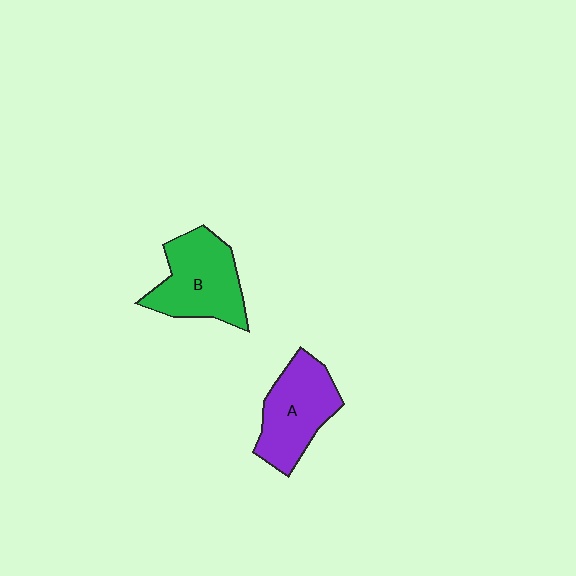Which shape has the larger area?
Shape B (green).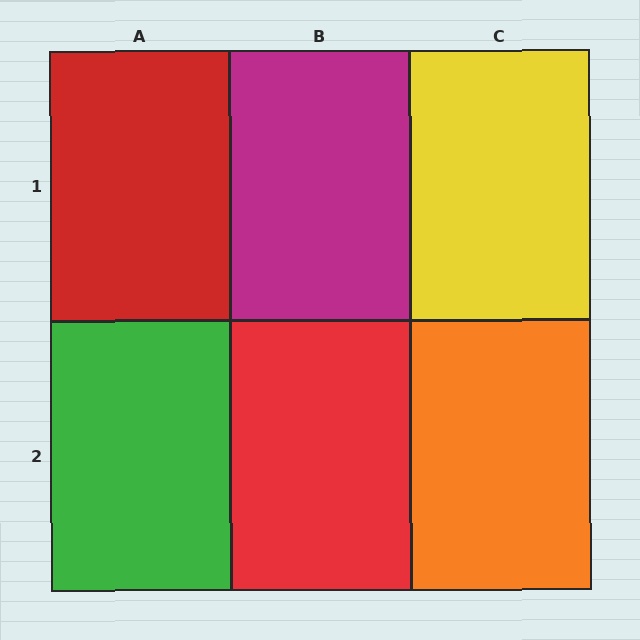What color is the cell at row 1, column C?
Yellow.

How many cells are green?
1 cell is green.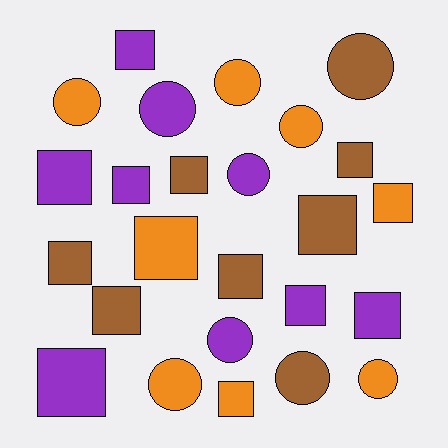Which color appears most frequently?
Purple, with 9 objects.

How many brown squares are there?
There are 6 brown squares.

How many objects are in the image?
There are 25 objects.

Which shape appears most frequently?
Square, with 15 objects.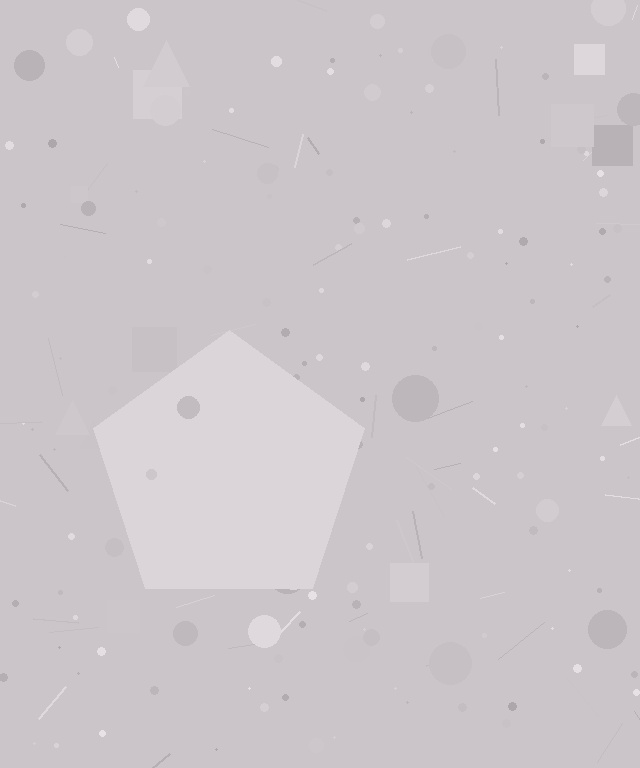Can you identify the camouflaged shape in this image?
The camouflaged shape is a pentagon.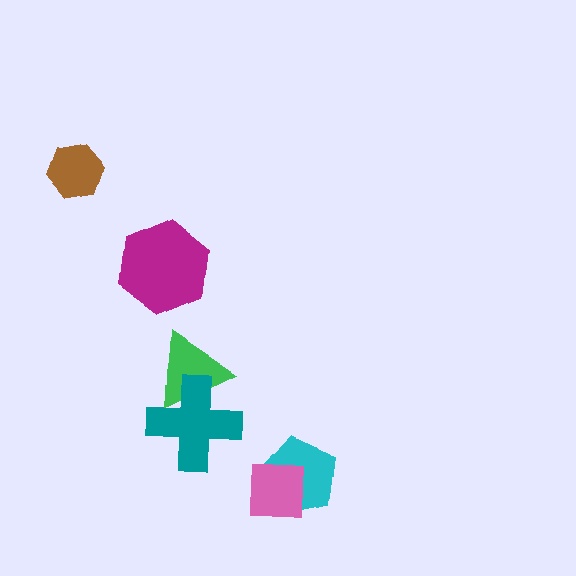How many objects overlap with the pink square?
1 object overlaps with the pink square.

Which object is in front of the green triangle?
The teal cross is in front of the green triangle.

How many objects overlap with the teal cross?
1 object overlaps with the teal cross.